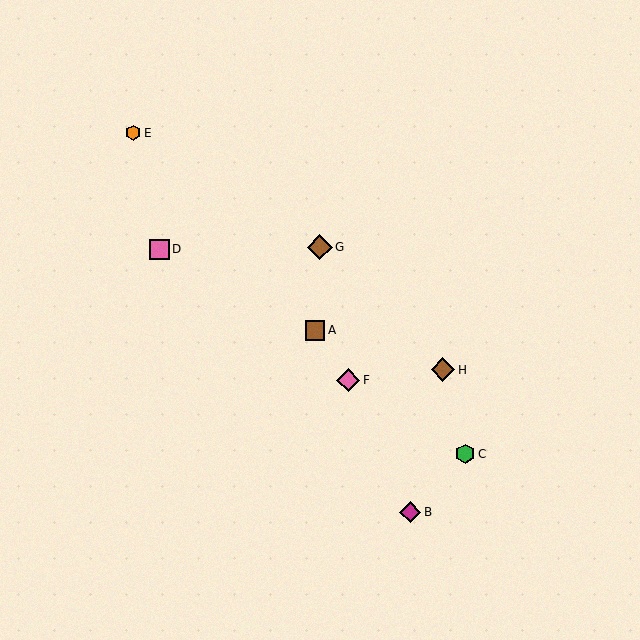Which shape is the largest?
The brown diamond (labeled G) is the largest.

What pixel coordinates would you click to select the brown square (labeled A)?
Click at (315, 330) to select the brown square A.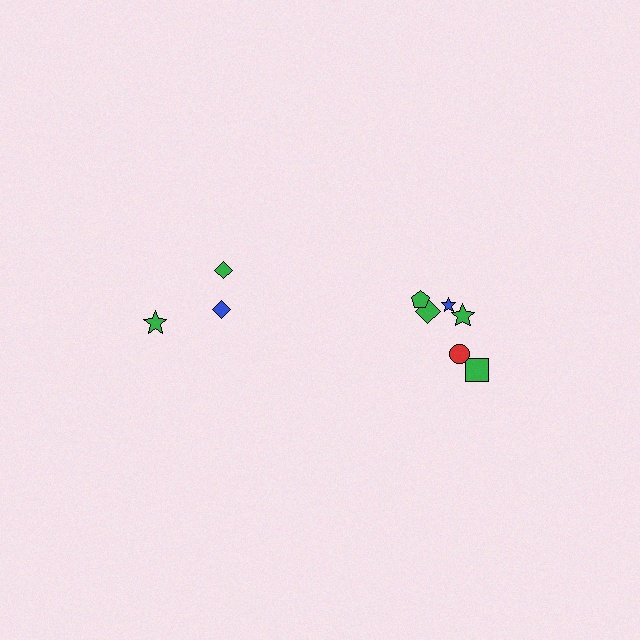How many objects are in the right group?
There are 6 objects.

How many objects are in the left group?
There are 3 objects.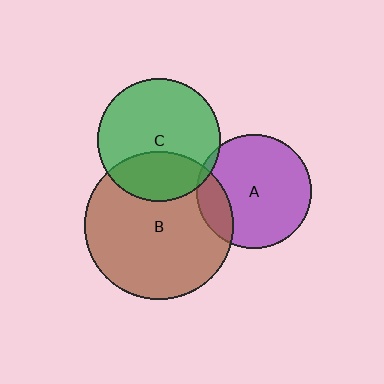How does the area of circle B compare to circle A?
Approximately 1.7 times.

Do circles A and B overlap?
Yes.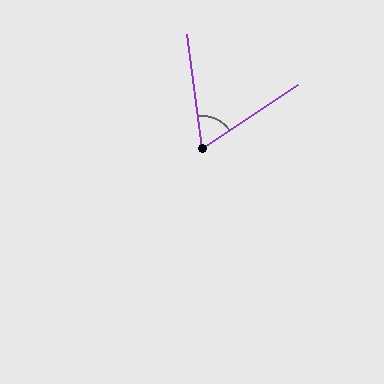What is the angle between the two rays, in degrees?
Approximately 64 degrees.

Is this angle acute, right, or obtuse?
It is acute.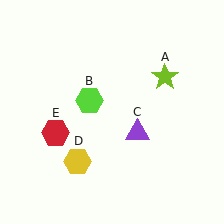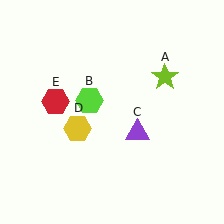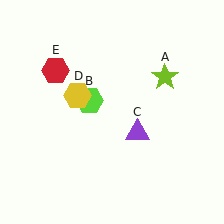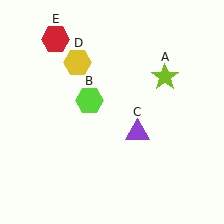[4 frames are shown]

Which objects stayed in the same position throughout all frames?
Lime star (object A) and lime hexagon (object B) and purple triangle (object C) remained stationary.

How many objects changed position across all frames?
2 objects changed position: yellow hexagon (object D), red hexagon (object E).